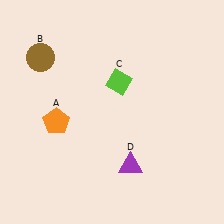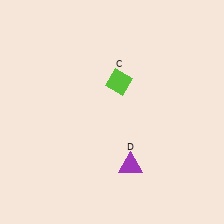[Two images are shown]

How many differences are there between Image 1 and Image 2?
There are 2 differences between the two images.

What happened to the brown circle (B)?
The brown circle (B) was removed in Image 2. It was in the top-left area of Image 1.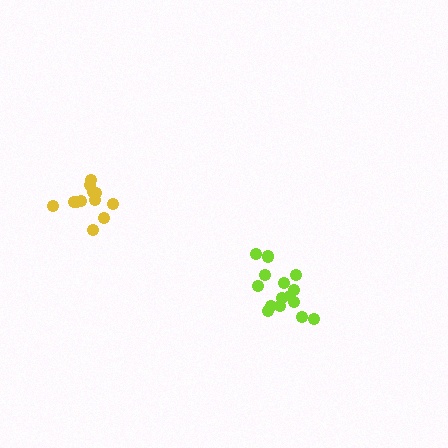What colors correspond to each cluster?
The clusters are colored: yellow, lime.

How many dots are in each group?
Group 1: 12 dots, Group 2: 15 dots (27 total).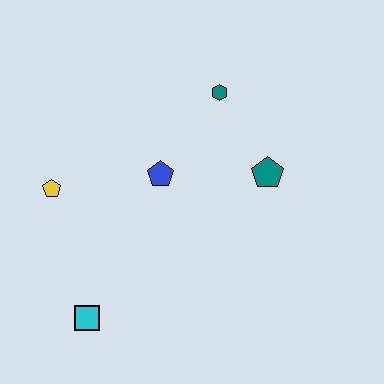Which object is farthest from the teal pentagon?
The cyan square is farthest from the teal pentagon.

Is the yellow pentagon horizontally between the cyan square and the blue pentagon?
No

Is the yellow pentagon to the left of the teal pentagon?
Yes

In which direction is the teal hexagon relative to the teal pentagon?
The teal hexagon is above the teal pentagon.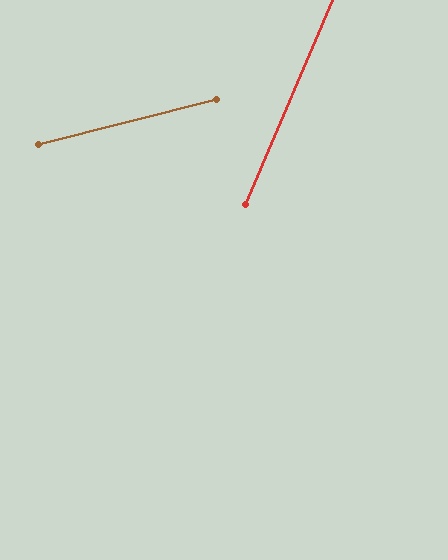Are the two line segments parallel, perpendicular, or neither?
Neither parallel nor perpendicular — they differ by about 53°.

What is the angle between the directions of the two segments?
Approximately 53 degrees.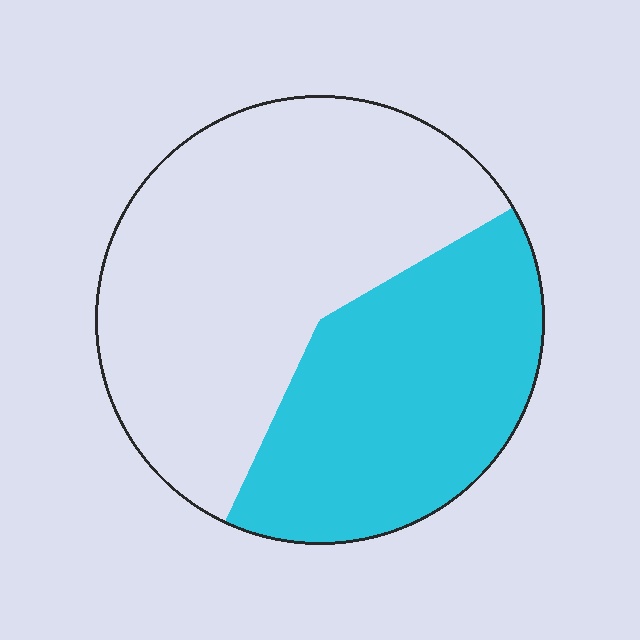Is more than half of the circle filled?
No.